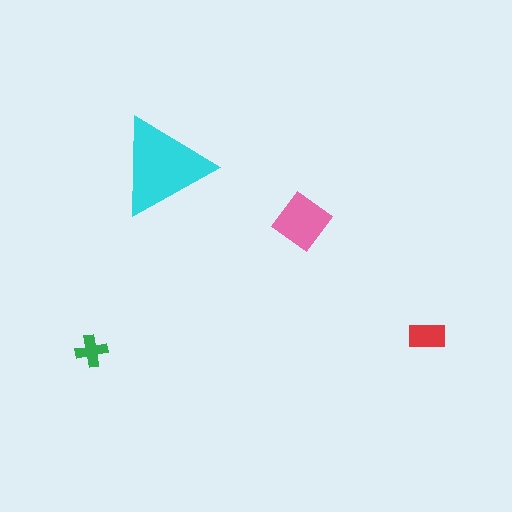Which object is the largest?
The cyan triangle.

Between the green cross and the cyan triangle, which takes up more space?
The cyan triangle.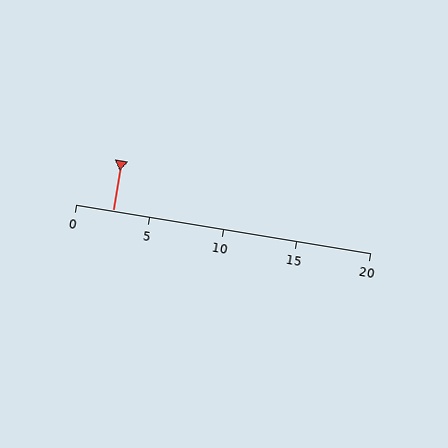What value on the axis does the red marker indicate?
The marker indicates approximately 2.5.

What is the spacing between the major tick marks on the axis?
The major ticks are spaced 5 apart.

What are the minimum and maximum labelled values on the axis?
The axis runs from 0 to 20.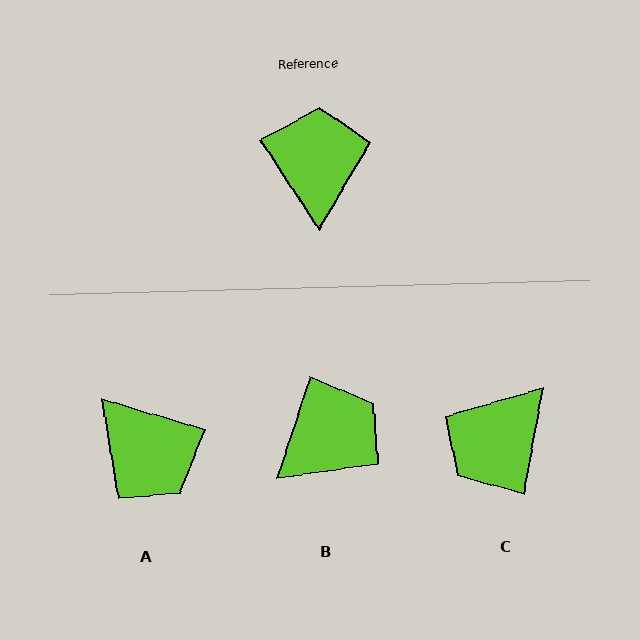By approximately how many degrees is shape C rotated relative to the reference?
Approximately 136 degrees counter-clockwise.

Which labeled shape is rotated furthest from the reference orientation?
A, about 140 degrees away.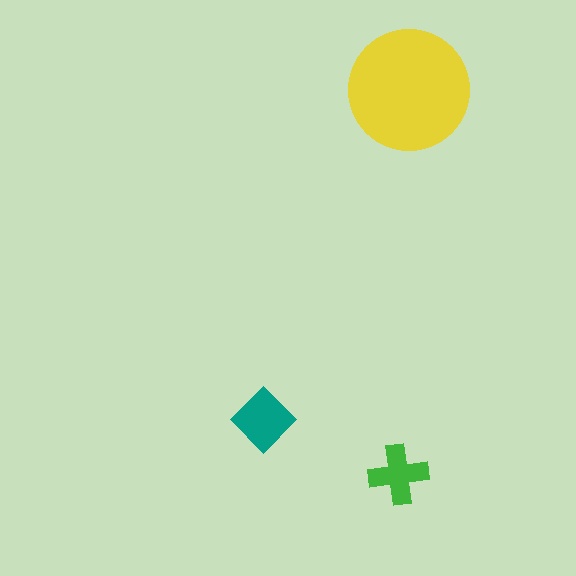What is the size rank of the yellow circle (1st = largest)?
1st.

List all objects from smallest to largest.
The green cross, the teal diamond, the yellow circle.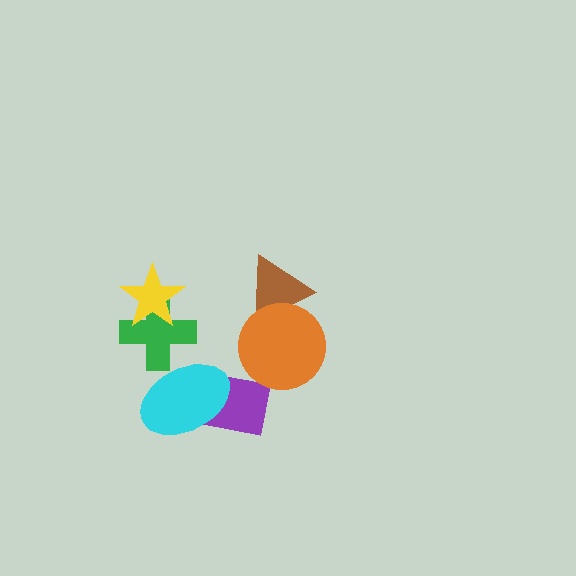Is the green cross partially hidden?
Yes, it is partially covered by another shape.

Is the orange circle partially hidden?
No, no other shape covers it.